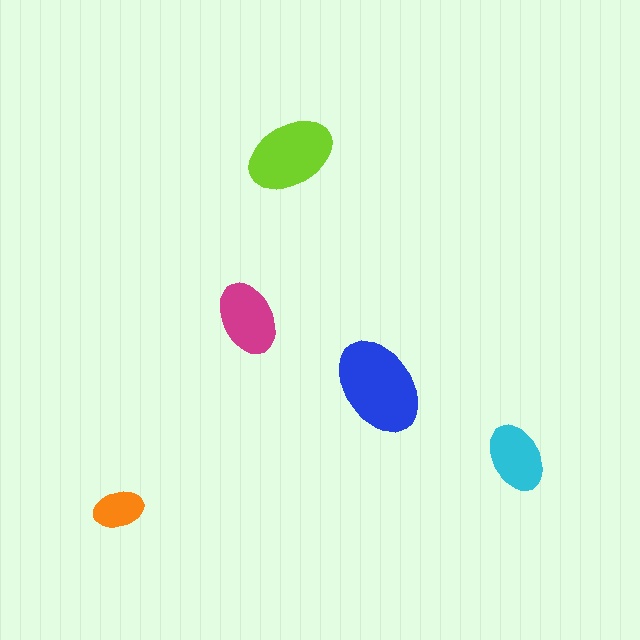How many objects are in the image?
There are 5 objects in the image.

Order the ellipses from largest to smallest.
the blue one, the lime one, the magenta one, the cyan one, the orange one.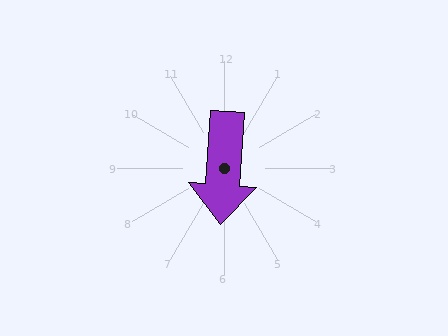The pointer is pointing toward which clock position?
Roughly 6 o'clock.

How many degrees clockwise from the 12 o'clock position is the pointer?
Approximately 184 degrees.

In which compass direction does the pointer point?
South.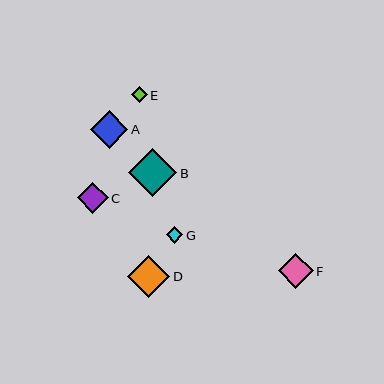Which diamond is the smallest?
Diamond E is the smallest with a size of approximately 16 pixels.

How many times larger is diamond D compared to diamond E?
Diamond D is approximately 2.7 times the size of diamond E.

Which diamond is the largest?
Diamond B is the largest with a size of approximately 48 pixels.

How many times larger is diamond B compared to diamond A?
Diamond B is approximately 1.3 times the size of diamond A.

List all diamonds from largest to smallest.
From largest to smallest: B, D, A, F, C, G, E.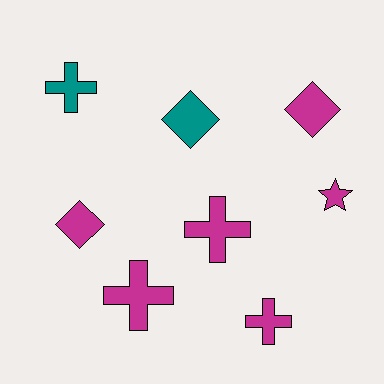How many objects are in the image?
There are 8 objects.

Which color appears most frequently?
Magenta, with 6 objects.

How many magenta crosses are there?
There are 3 magenta crosses.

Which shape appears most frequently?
Cross, with 4 objects.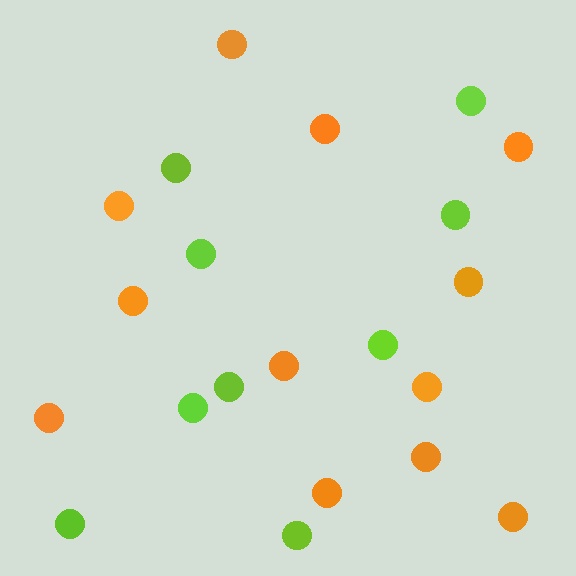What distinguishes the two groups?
There are 2 groups: one group of orange circles (12) and one group of lime circles (9).